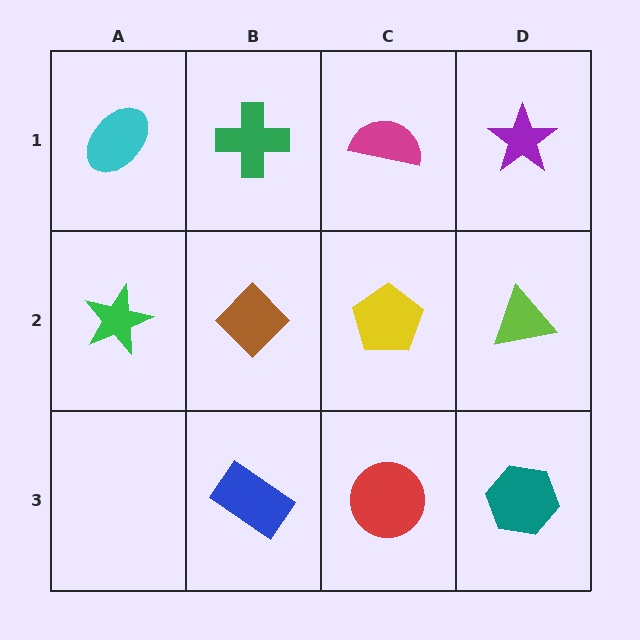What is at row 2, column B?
A brown diamond.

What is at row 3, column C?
A red circle.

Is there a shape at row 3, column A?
No, that cell is empty.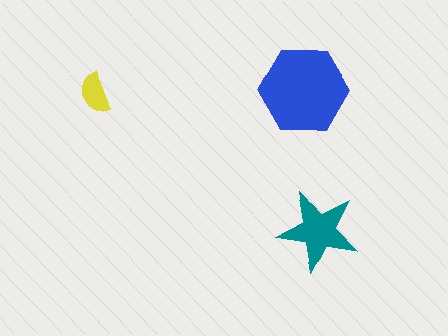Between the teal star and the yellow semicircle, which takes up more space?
The teal star.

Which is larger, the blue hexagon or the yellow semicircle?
The blue hexagon.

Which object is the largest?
The blue hexagon.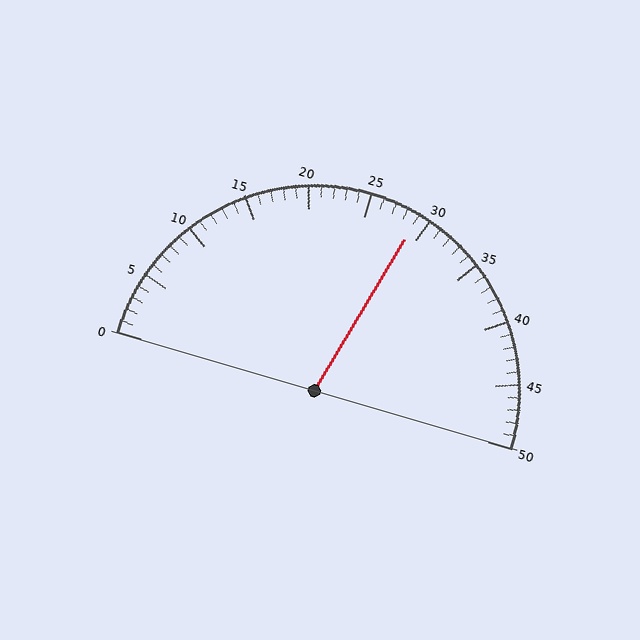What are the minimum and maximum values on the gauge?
The gauge ranges from 0 to 50.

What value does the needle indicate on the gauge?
The needle indicates approximately 29.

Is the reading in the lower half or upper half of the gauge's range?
The reading is in the upper half of the range (0 to 50).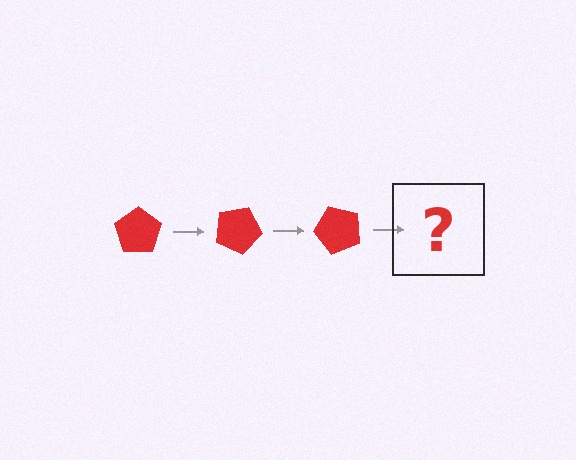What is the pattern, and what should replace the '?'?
The pattern is that the pentagon rotates 25 degrees each step. The '?' should be a red pentagon rotated 75 degrees.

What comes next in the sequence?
The next element should be a red pentagon rotated 75 degrees.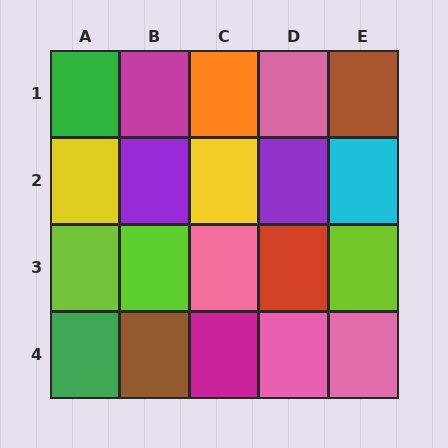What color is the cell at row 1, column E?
Brown.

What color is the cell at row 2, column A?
Yellow.